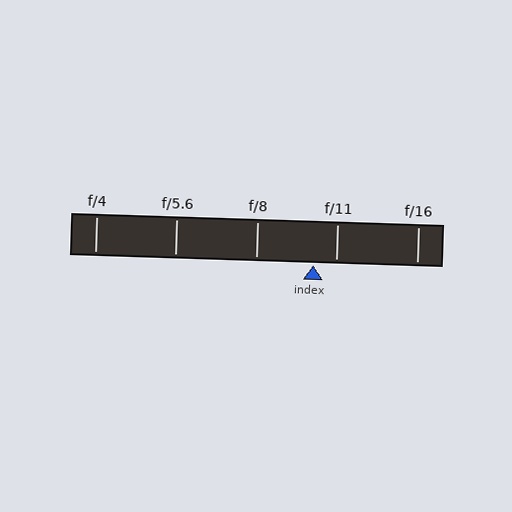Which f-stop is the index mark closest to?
The index mark is closest to f/11.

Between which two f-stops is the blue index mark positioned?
The index mark is between f/8 and f/11.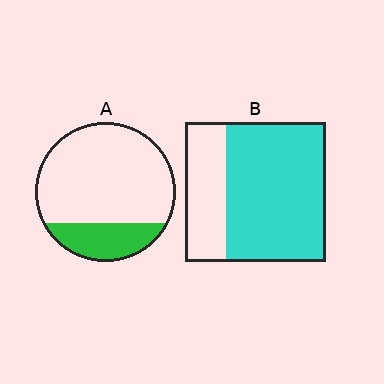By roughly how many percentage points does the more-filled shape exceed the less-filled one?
By roughly 50 percentage points (B over A).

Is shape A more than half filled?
No.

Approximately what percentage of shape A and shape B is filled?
A is approximately 25% and B is approximately 70%.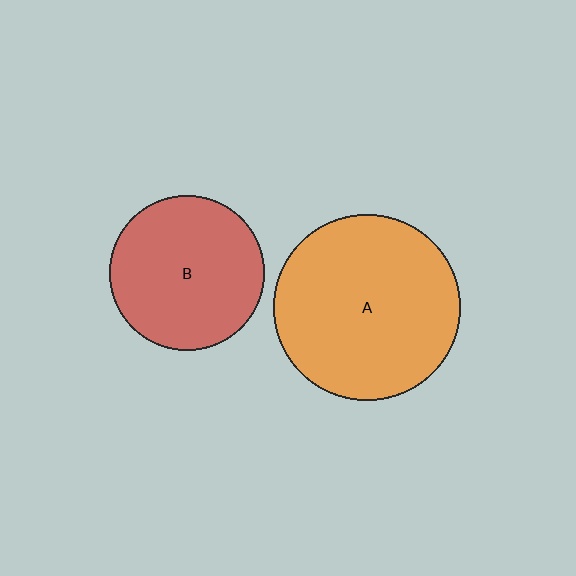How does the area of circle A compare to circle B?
Approximately 1.5 times.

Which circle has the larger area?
Circle A (orange).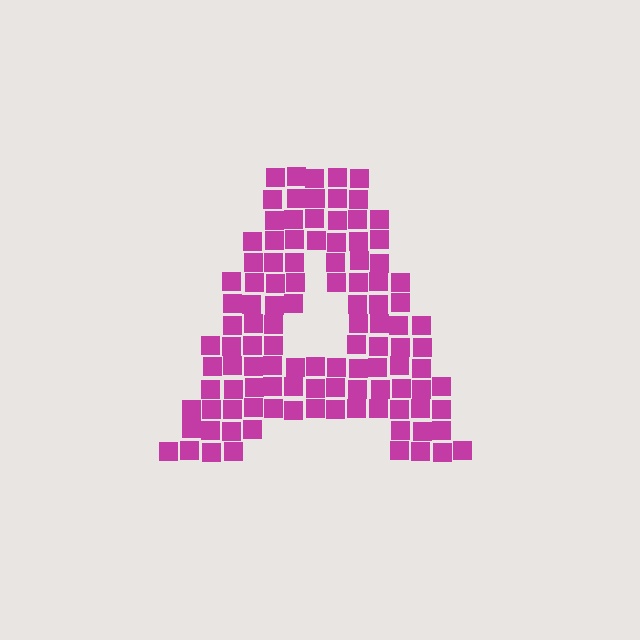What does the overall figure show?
The overall figure shows the letter A.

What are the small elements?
The small elements are squares.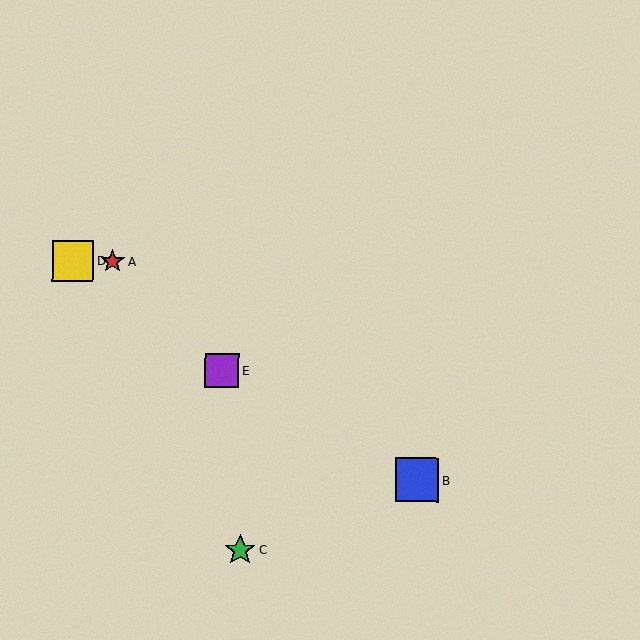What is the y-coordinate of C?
Object C is at y≈550.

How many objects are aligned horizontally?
2 objects (A, D) are aligned horizontally.